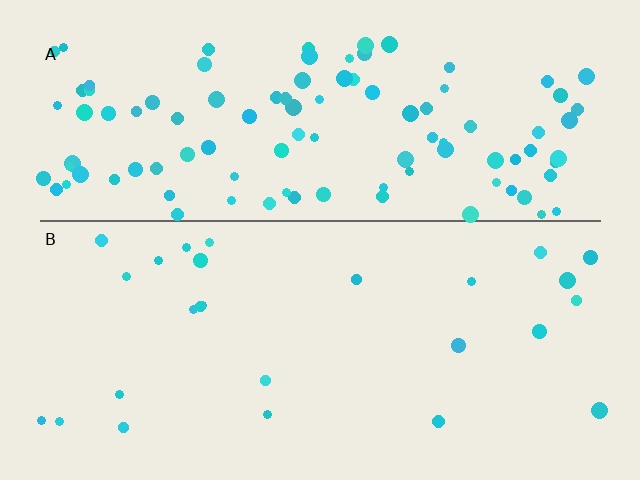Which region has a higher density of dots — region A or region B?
A (the top).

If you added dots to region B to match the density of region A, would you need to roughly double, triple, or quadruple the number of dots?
Approximately quadruple.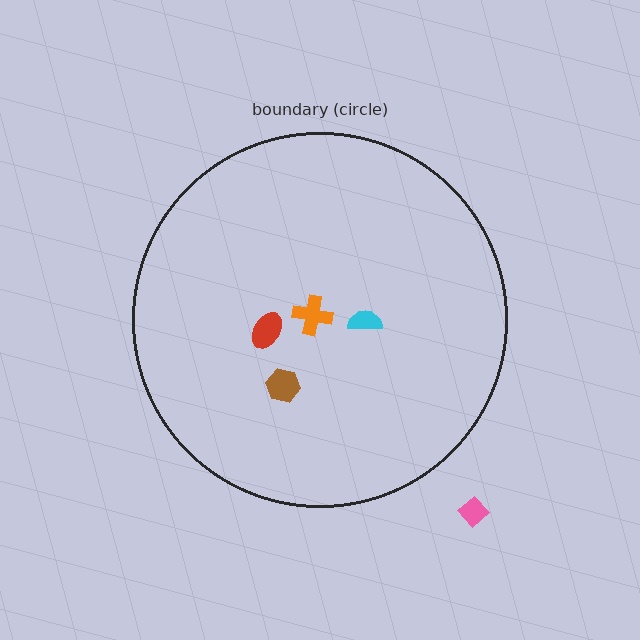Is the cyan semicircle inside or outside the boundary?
Inside.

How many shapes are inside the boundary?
4 inside, 1 outside.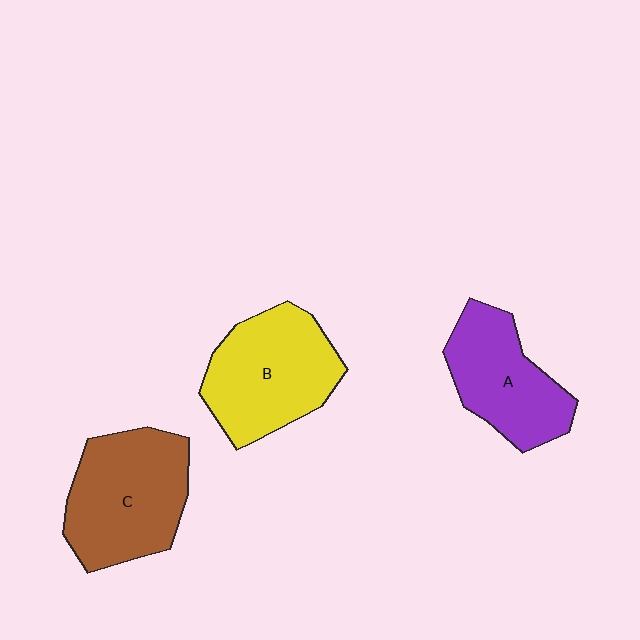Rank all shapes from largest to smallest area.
From largest to smallest: C (brown), B (yellow), A (purple).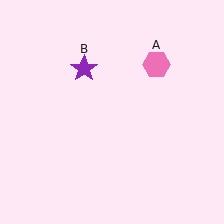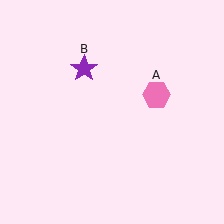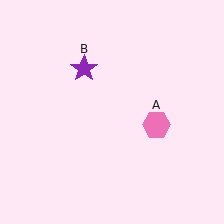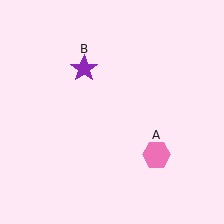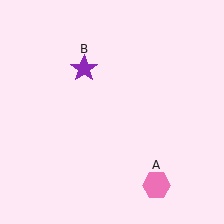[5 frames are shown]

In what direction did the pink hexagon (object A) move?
The pink hexagon (object A) moved down.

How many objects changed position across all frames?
1 object changed position: pink hexagon (object A).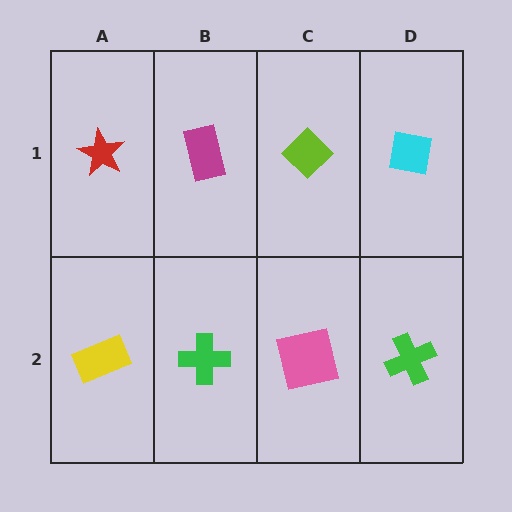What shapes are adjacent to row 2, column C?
A lime diamond (row 1, column C), a green cross (row 2, column B), a green cross (row 2, column D).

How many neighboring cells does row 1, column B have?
3.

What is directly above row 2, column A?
A red star.